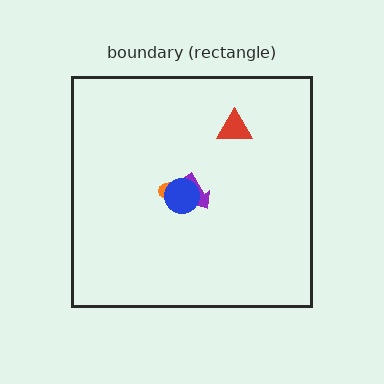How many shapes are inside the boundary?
4 inside, 0 outside.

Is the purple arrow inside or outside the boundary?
Inside.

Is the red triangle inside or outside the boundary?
Inside.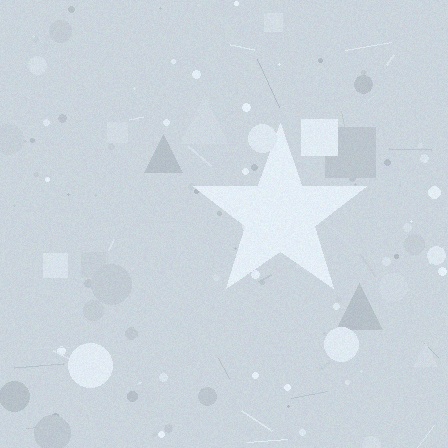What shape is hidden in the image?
A star is hidden in the image.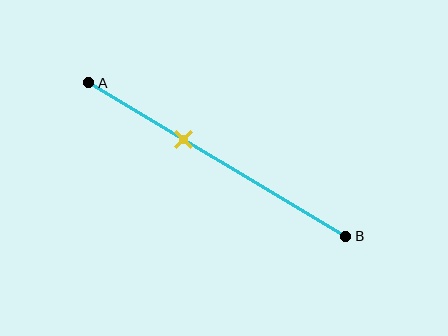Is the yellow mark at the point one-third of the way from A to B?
No, the mark is at about 35% from A, not at the 33% one-third point.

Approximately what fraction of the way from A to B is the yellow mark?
The yellow mark is approximately 35% of the way from A to B.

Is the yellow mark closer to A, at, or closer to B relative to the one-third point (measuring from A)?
The yellow mark is closer to point B than the one-third point of segment AB.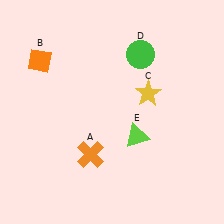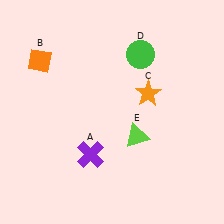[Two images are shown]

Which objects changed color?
A changed from orange to purple. C changed from yellow to orange.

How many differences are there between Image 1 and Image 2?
There are 2 differences between the two images.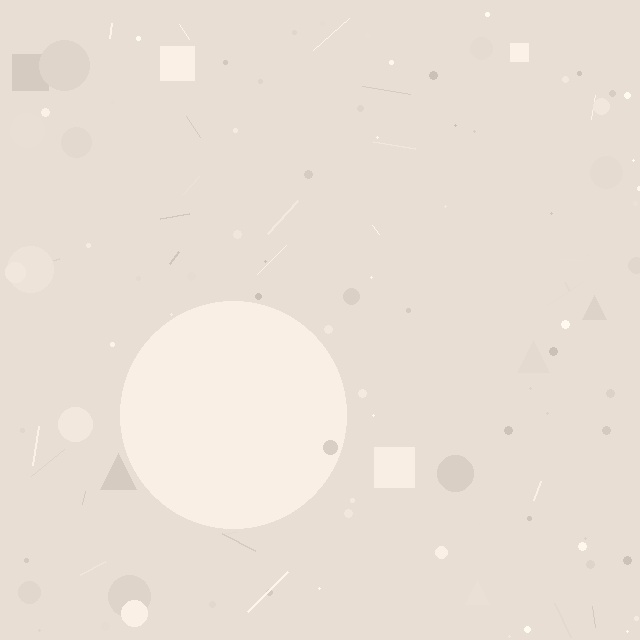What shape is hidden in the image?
A circle is hidden in the image.